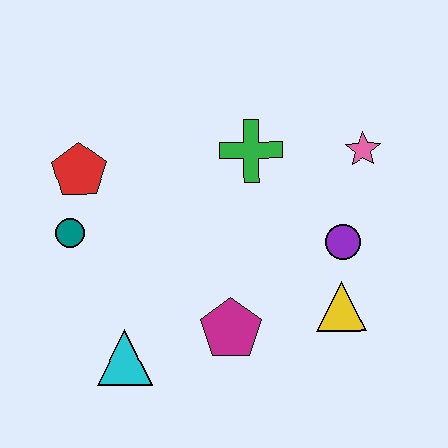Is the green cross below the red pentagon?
No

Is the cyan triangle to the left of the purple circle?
Yes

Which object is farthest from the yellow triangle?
The red pentagon is farthest from the yellow triangle.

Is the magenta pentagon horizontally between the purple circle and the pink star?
No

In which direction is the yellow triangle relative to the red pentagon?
The yellow triangle is to the right of the red pentagon.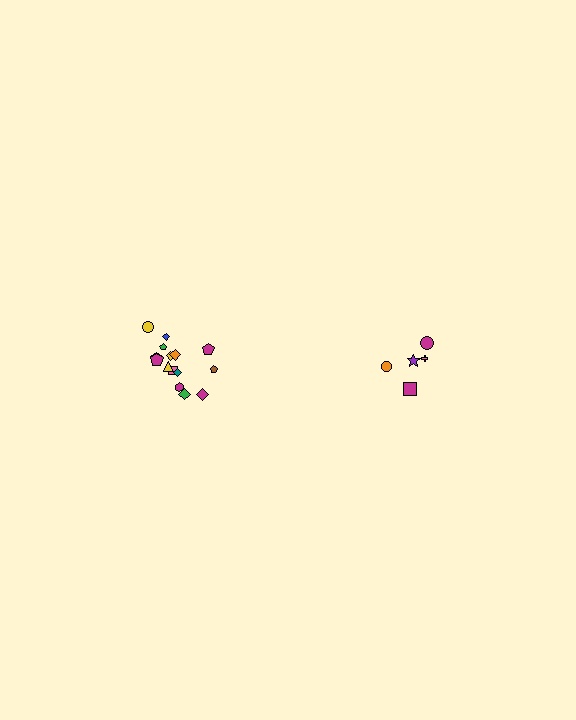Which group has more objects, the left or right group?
The left group.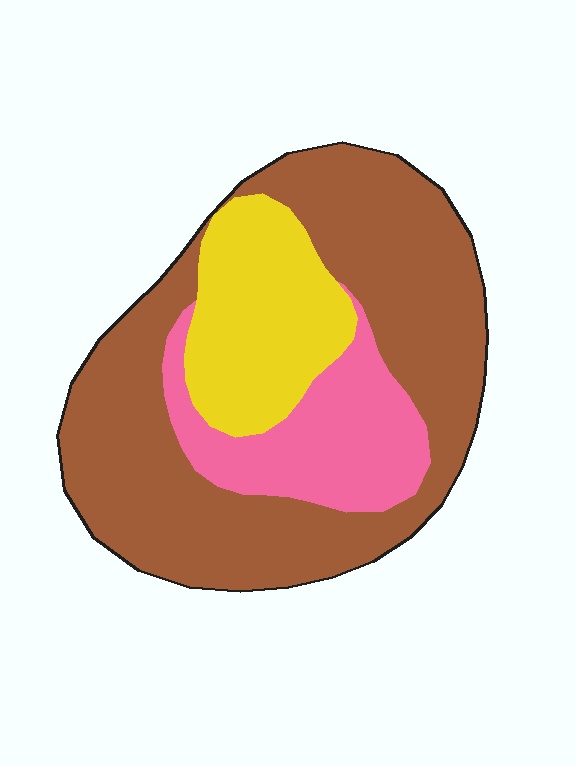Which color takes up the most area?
Brown, at roughly 60%.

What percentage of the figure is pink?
Pink covers 19% of the figure.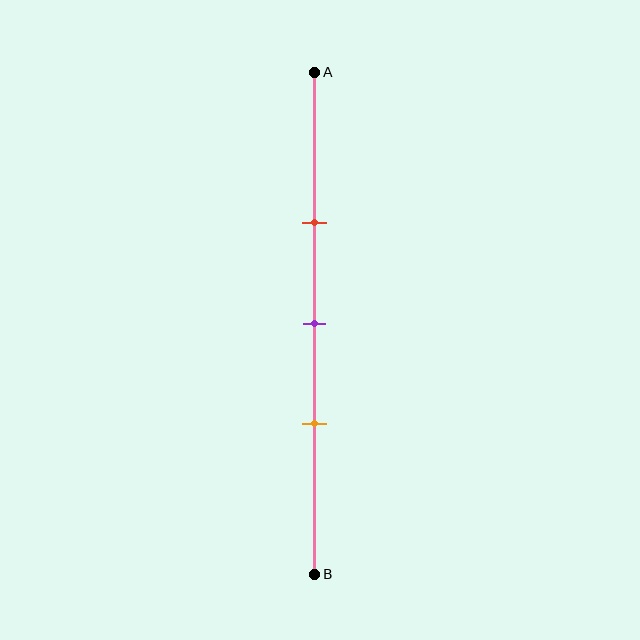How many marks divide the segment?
There are 3 marks dividing the segment.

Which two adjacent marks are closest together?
The purple and orange marks are the closest adjacent pair.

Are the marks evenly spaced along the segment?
Yes, the marks are approximately evenly spaced.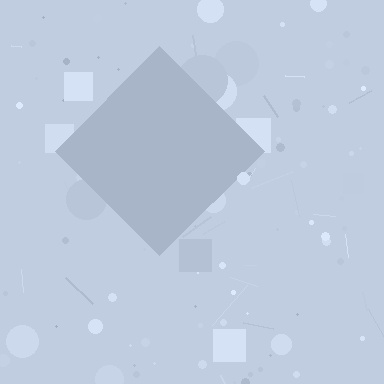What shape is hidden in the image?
A diamond is hidden in the image.